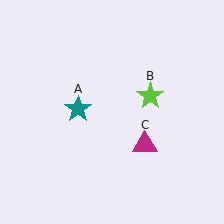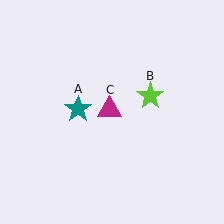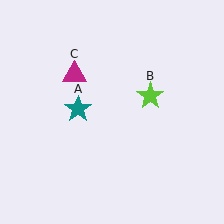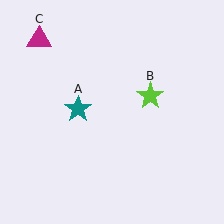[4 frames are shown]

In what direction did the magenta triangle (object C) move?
The magenta triangle (object C) moved up and to the left.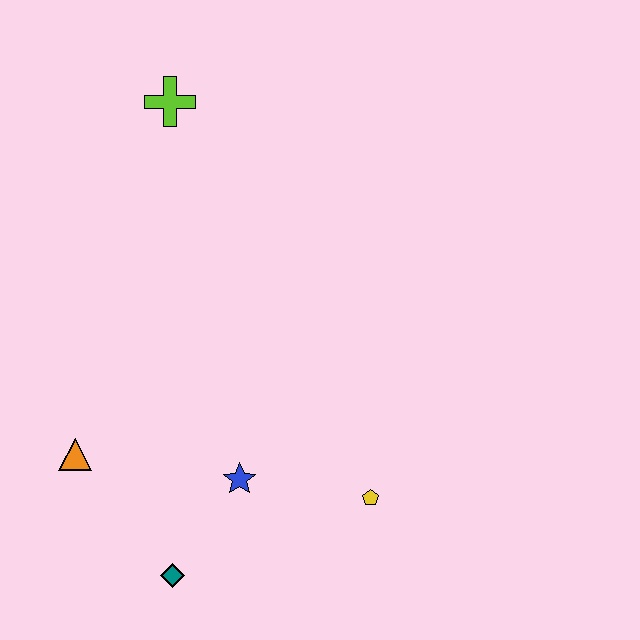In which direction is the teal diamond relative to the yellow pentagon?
The teal diamond is to the left of the yellow pentagon.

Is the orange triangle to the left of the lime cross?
Yes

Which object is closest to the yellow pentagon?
The blue star is closest to the yellow pentagon.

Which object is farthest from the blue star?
The lime cross is farthest from the blue star.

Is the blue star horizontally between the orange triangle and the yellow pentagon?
Yes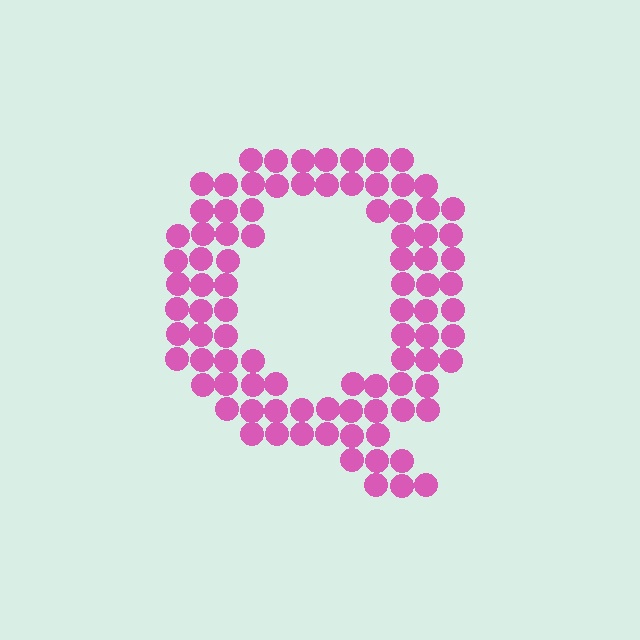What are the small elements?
The small elements are circles.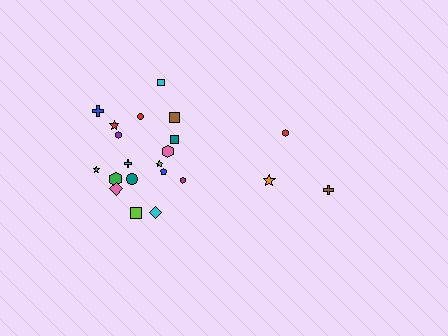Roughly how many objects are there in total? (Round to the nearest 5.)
Roughly 20 objects in total.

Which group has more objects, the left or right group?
The left group.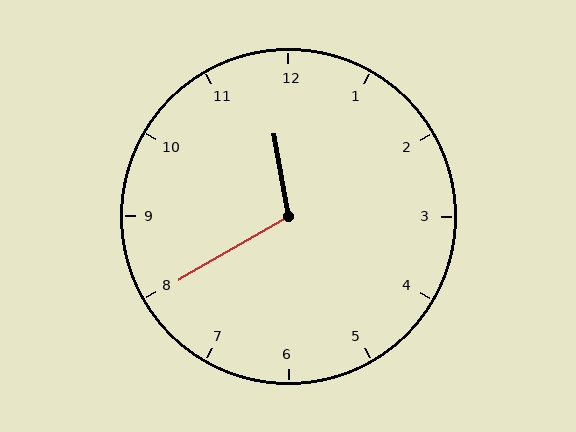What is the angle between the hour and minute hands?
Approximately 110 degrees.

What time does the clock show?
11:40.